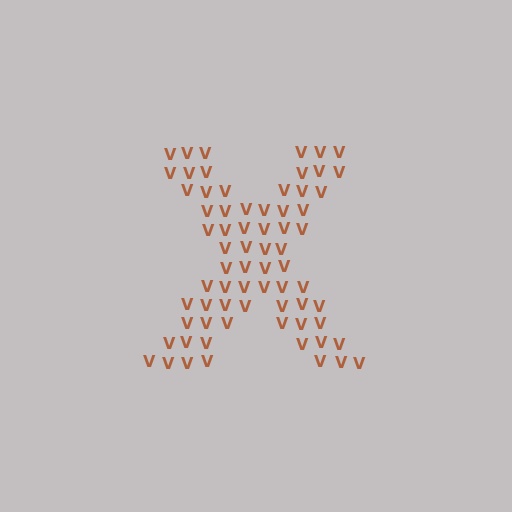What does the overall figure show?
The overall figure shows the letter X.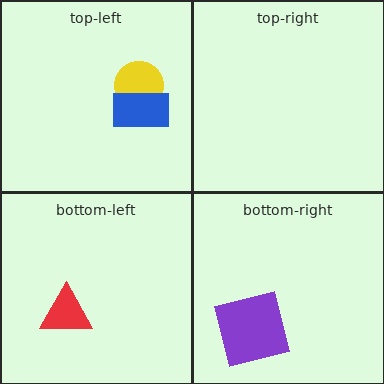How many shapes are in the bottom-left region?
1.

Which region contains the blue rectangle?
The top-left region.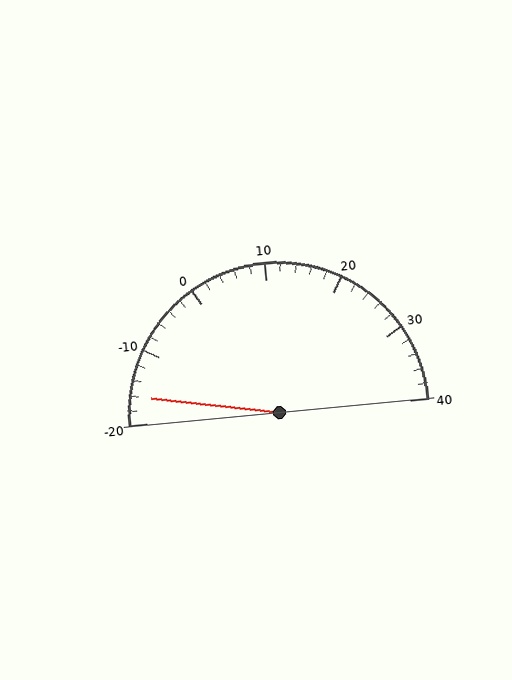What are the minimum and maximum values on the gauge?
The gauge ranges from -20 to 40.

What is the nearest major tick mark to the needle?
The nearest major tick mark is -20.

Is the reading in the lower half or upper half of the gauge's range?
The reading is in the lower half of the range (-20 to 40).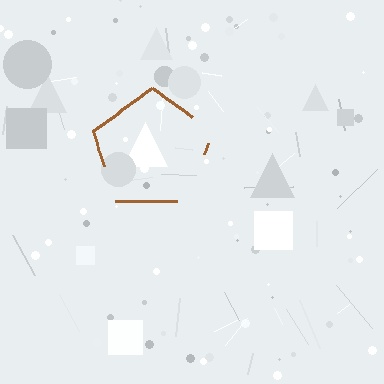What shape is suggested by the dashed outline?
The dashed outline suggests a pentagon.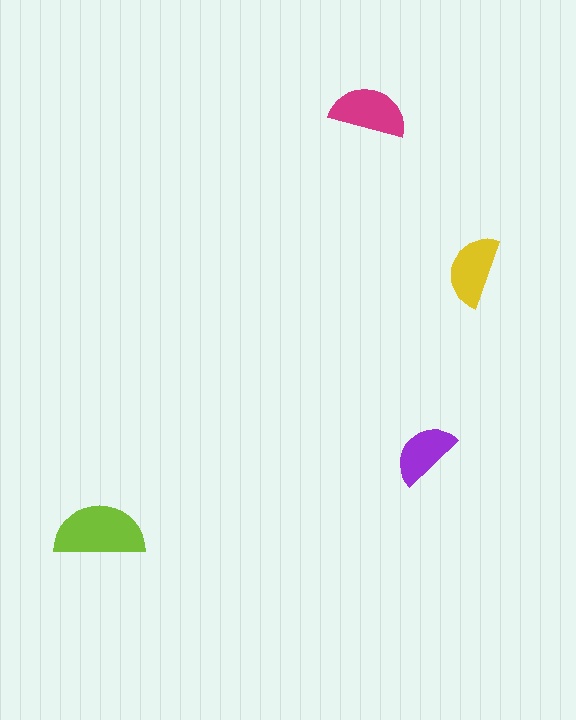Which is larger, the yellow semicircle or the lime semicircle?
The lime one.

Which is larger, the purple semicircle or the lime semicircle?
The lime one.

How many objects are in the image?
There are 4 objects in the image.